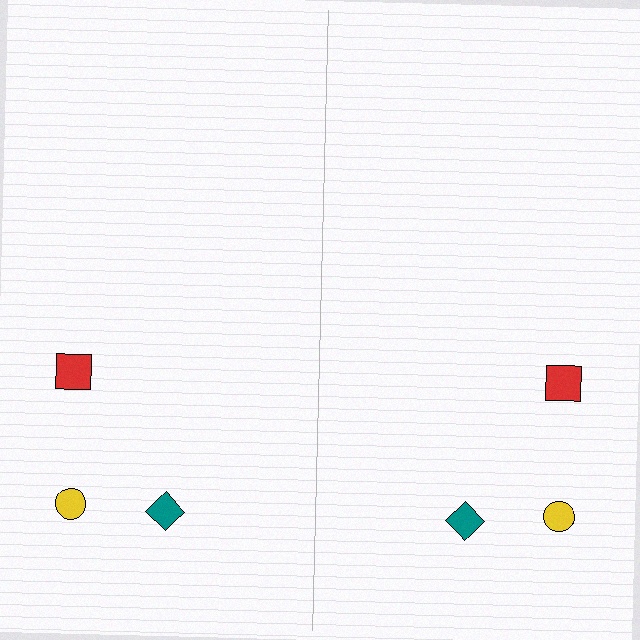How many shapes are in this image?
There are 6 shapes in this image.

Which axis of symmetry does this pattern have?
The pattern has a vertical axis of symmetry running through the center of the image.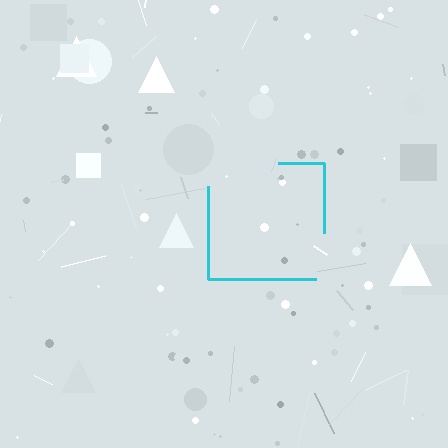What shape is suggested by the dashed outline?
The dashed outline suggests a square.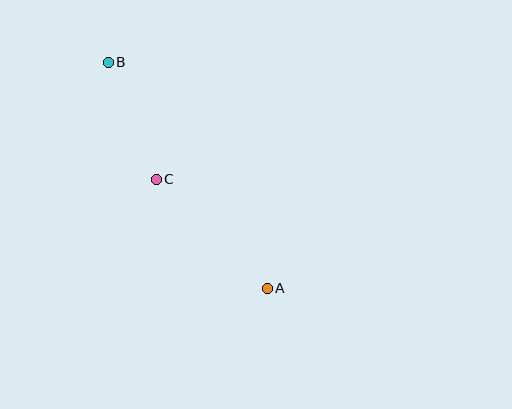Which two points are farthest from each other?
Points A and B are farthest from each other.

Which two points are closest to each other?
Points B and C are closest to each other.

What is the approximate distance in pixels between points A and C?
The distance between A and C is approximately 155 pixels.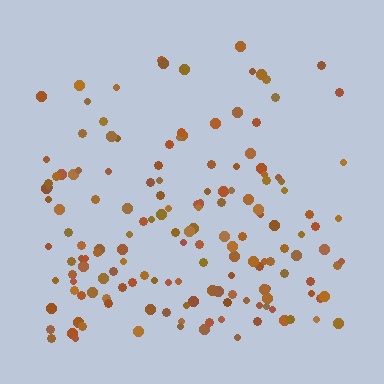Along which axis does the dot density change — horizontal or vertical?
Vertical.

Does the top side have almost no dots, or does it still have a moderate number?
Still a moderate number, just noticeably fewer than the bottom.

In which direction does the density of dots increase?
From top to bottom, with the bottom side densest.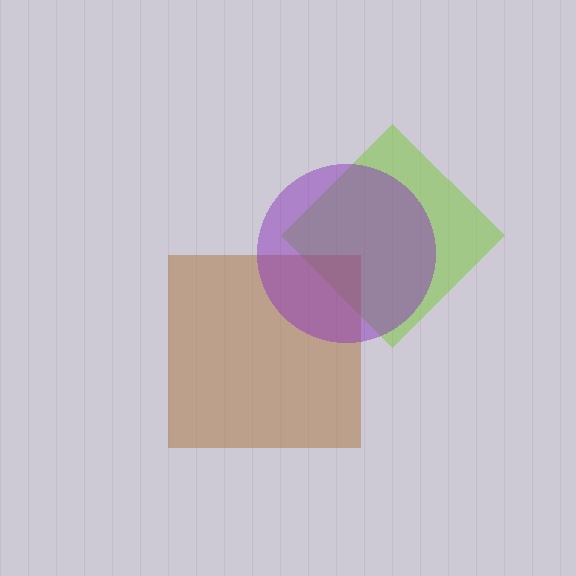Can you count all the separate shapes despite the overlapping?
Yes, there are 3 separate shapes.